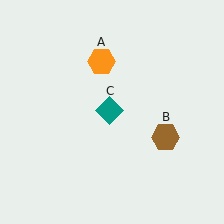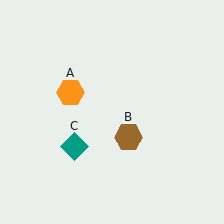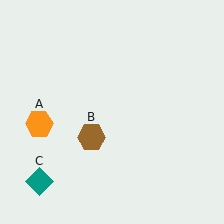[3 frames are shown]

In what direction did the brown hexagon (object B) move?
The brown hexagon (object B) moved left.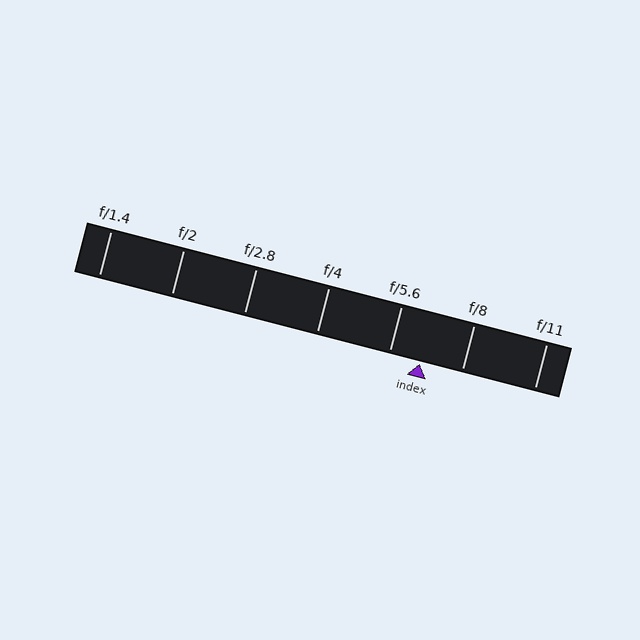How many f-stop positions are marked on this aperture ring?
There are 7 f-stop positions marked.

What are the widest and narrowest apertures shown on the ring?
The widest aperture shown is f/1.4 and the narrowest is f/11.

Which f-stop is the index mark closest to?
The index mark is closest to f/5.6.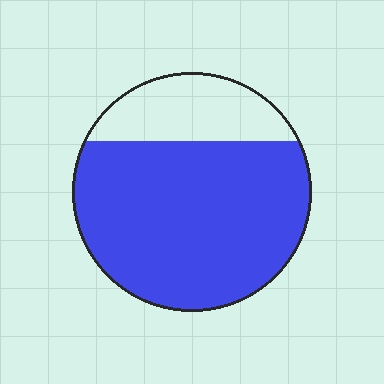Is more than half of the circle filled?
Yes.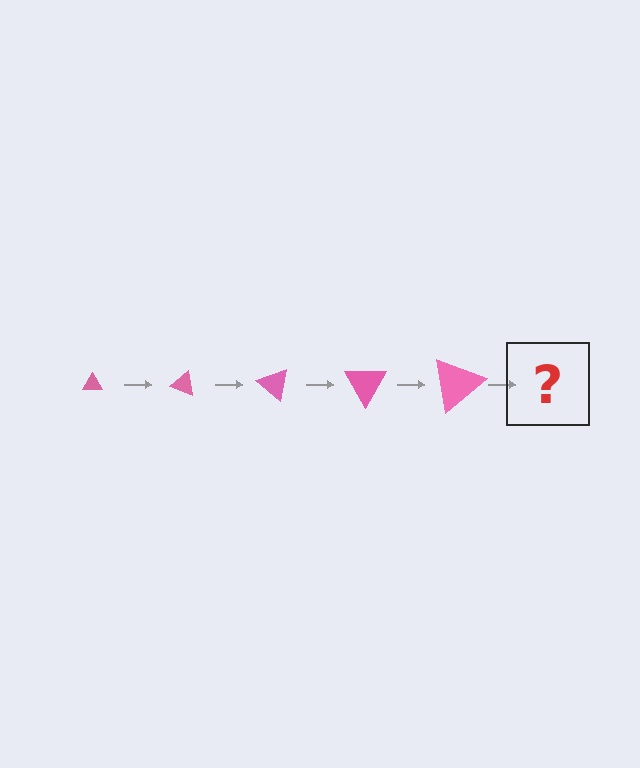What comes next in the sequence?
The next element should be a triangle, larger than the previous one and rotated 100 degrees from the start.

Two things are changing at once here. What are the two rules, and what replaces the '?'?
The two rules are that the triangle grows larger each step and it rotates 20 degrees each step. The '?' should be a triangle, larger than the previous one and rotated 100 degrees from the start.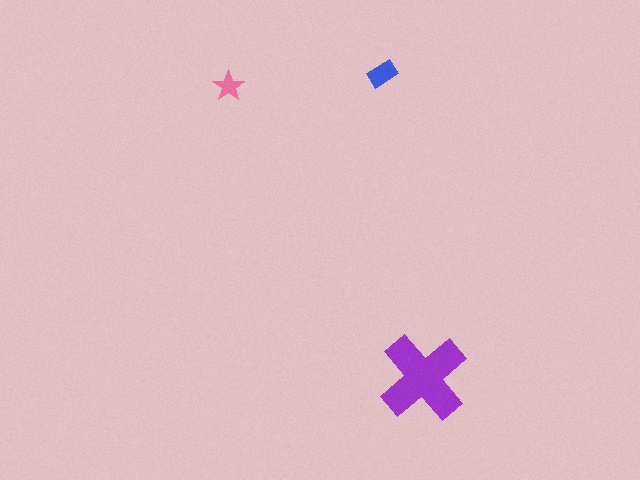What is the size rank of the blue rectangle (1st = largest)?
2nd.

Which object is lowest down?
The purple cross is bottommost.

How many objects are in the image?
There are 3 objects in the image.